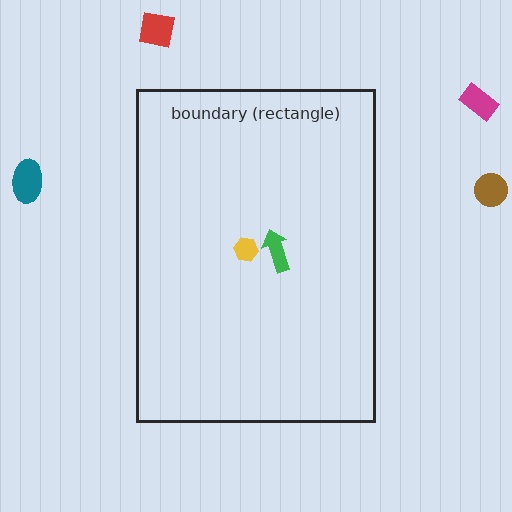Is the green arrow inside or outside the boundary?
Inside.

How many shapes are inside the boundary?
2 inside, 4 outside.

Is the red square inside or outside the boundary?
Outside.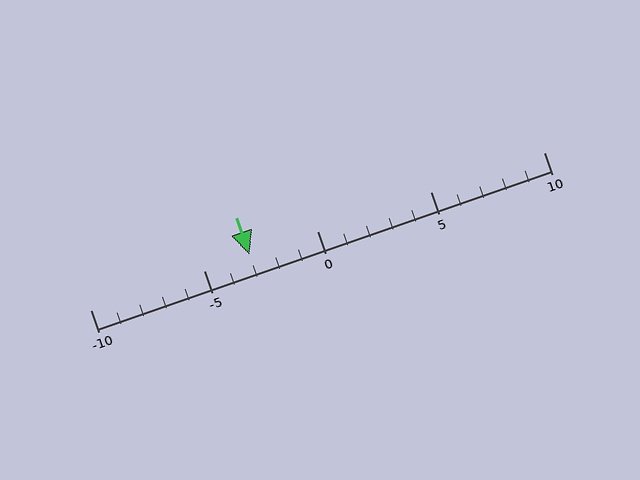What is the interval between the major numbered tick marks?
The major tick marks are spaced 5 units apart.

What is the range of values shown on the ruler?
The ruler shows values from -10 to 10.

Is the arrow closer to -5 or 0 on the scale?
The arrow is closer to -5.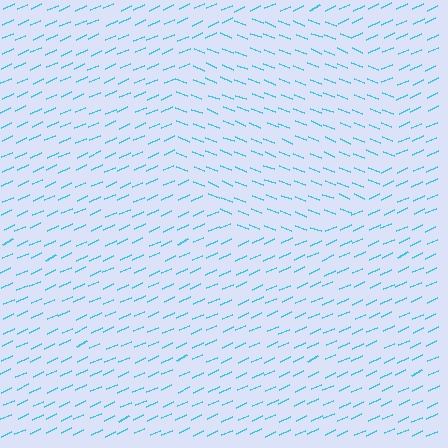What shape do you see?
I see a circle.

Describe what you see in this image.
The image is filled with small cyan line segments. A circle region in the image has lines oriented differently from the surrounding lines, creating a visible texture boundary.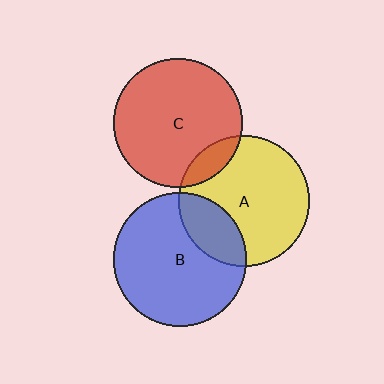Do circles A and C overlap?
Yes.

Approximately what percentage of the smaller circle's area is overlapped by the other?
Approximately 10%.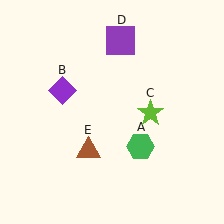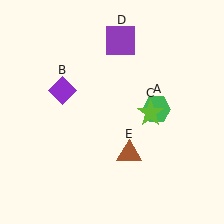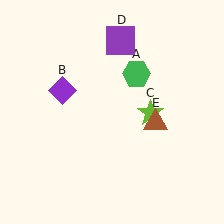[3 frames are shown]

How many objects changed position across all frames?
2 objects changed position: green hexagon (object A), brown triangle (object E).